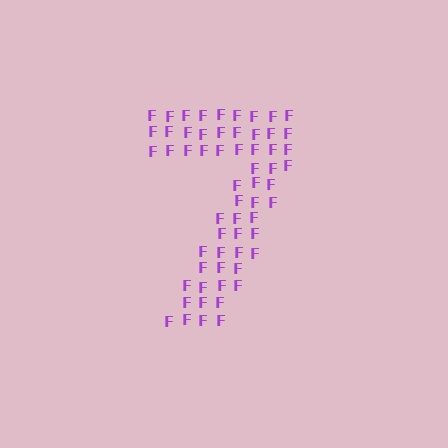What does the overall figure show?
The overall figure shows the digit 7.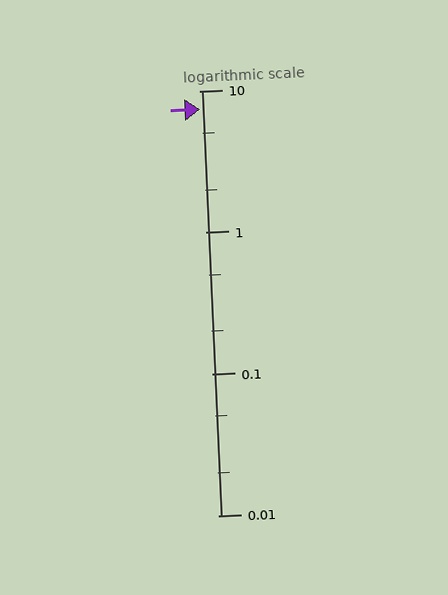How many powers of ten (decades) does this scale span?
The scale spans 3 decades, from 0.01 to 10.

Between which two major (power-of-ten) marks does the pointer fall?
The pointer is between 1 and 10.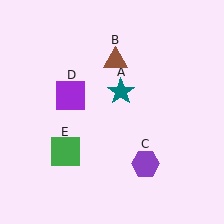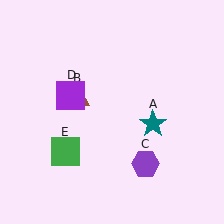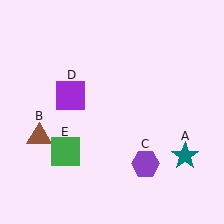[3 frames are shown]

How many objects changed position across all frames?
2 objects changed position: teal star (object A), brown triangle (object B).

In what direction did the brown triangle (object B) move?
The brown triangle (object B) moved down and to the left.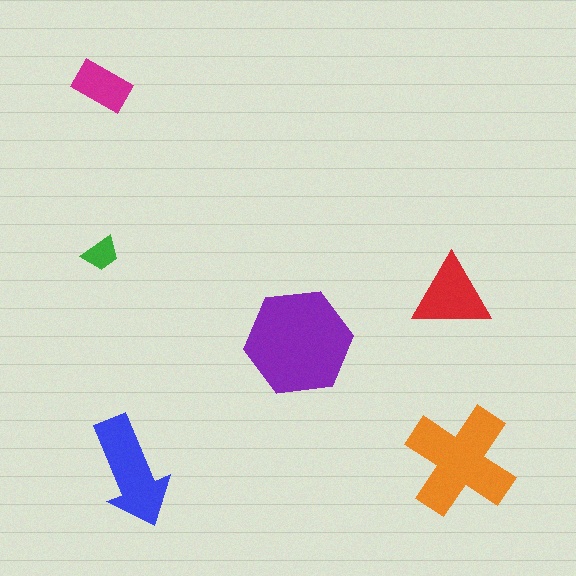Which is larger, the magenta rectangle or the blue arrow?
The blue arrow.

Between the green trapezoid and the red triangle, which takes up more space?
The red triangle.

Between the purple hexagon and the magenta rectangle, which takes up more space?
The purple hexagon.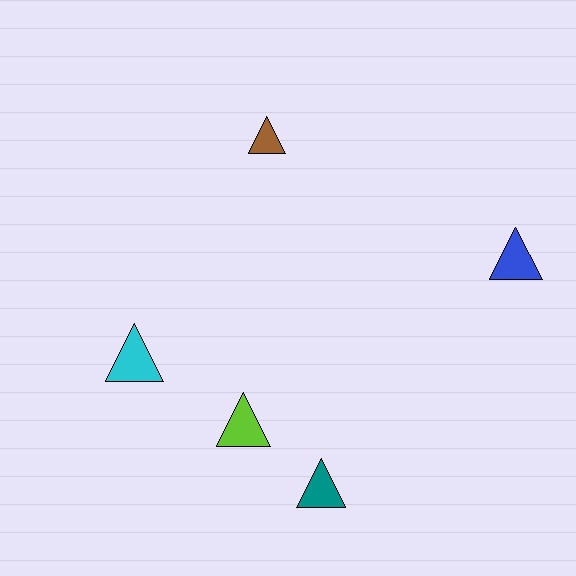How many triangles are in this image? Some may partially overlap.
There are 5 triangles.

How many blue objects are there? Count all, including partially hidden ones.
There is 1 blue object.